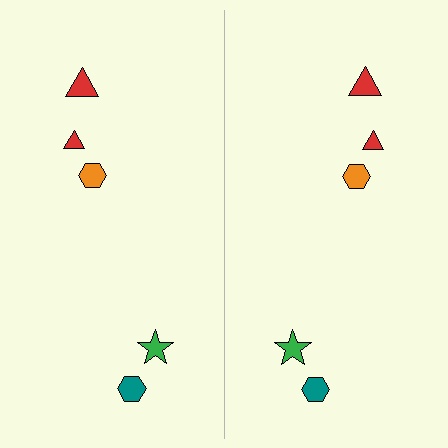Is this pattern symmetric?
Yes, this pattern has bilateral (reflection) symmetry.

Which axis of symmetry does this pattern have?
The pattern has a vertical axis of symmetry running through the center of the image.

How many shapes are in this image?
There are 10 shapes in this image.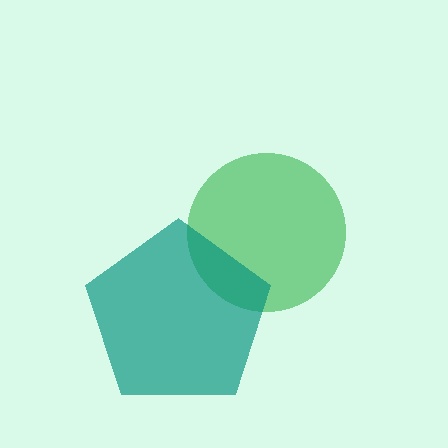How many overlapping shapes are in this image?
There are 2 overlapping shapes in the image.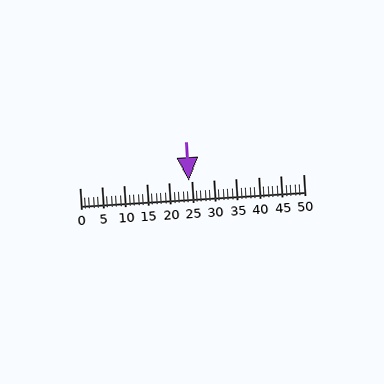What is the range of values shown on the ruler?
The ruler shows values from 0 to 50.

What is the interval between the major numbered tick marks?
The major tick marks are spaced 5 units apart.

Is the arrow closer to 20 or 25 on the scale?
The arrow is closer to 25.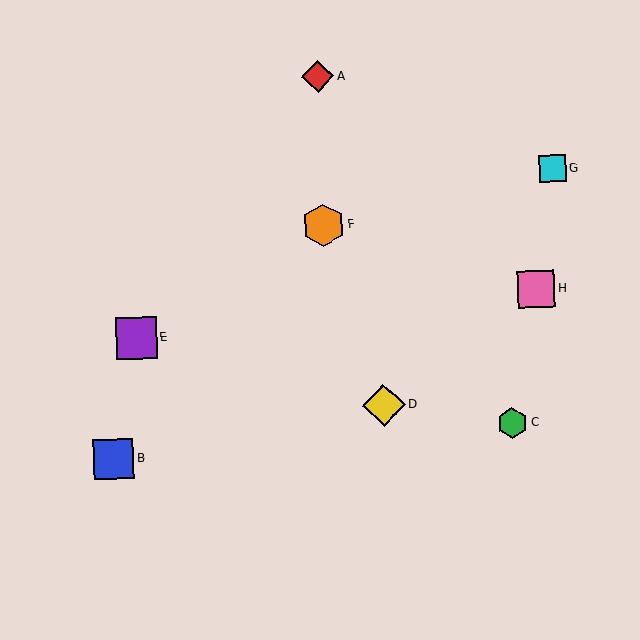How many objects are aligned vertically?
2 objects (A, F) are aligned vertically.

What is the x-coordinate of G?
Object G is at x≈552.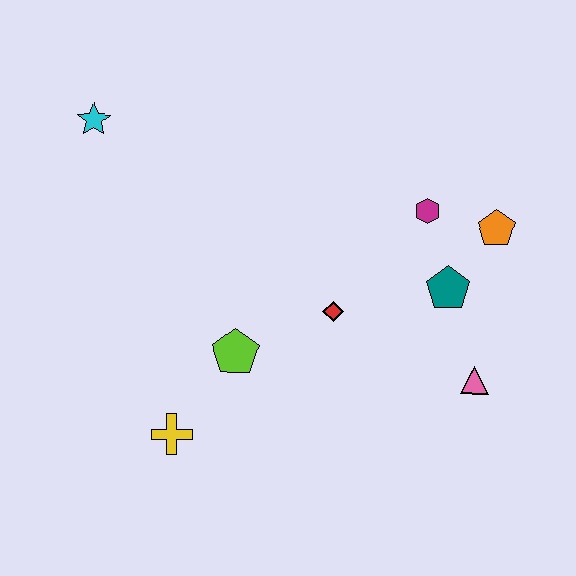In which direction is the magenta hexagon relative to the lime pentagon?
The magenta hexagon is to the right of the lime pentagon.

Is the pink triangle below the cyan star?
Yes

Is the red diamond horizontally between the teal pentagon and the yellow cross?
Yes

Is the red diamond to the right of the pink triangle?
No